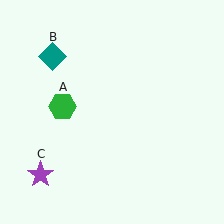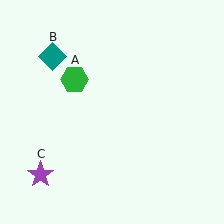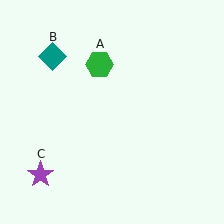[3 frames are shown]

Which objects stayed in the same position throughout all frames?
Teal diamond (object B) and purple star (object C) remained stationary.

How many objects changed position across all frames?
1 object changed position: green hexagon (object A).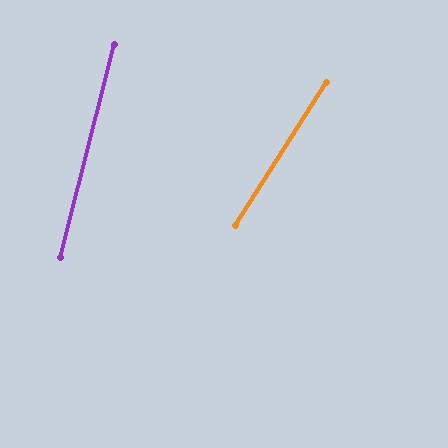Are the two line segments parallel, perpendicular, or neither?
Neither parallel nor perpendicular — they differ by about 18°.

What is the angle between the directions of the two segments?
Approximately 18 degrees.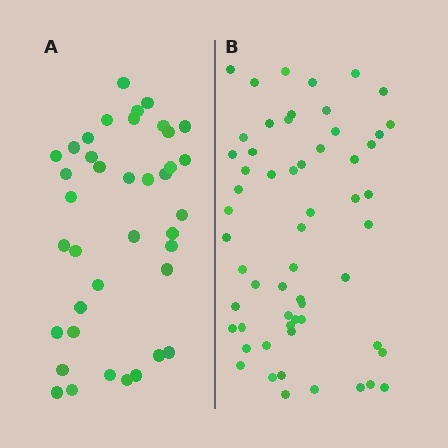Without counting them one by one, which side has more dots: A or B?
Region B (the right region) has more dots.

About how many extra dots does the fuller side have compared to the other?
Region B has approximately 20 more dots than region A.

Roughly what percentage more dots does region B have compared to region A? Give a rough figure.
About 50% more.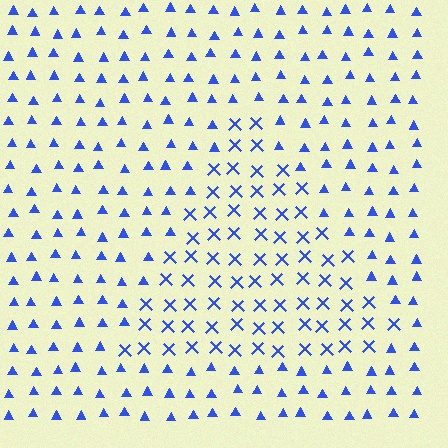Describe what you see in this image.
The image is filled with small blue elements arranged in a uniform grid. A triangle-shaped region contains X marks, while the surrounding area contains triangles. The boundary is defined purely by the change in element shape.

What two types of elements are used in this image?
The image uses X marks inside the triangle region and triangles outside it.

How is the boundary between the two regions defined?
The boundary is defined by a change in element shape: X marks inside vs. triangles outside. All elements share the same color and spacing.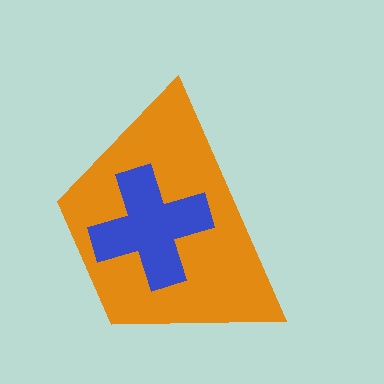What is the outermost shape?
The orange trapezoid.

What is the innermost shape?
The blue cross.